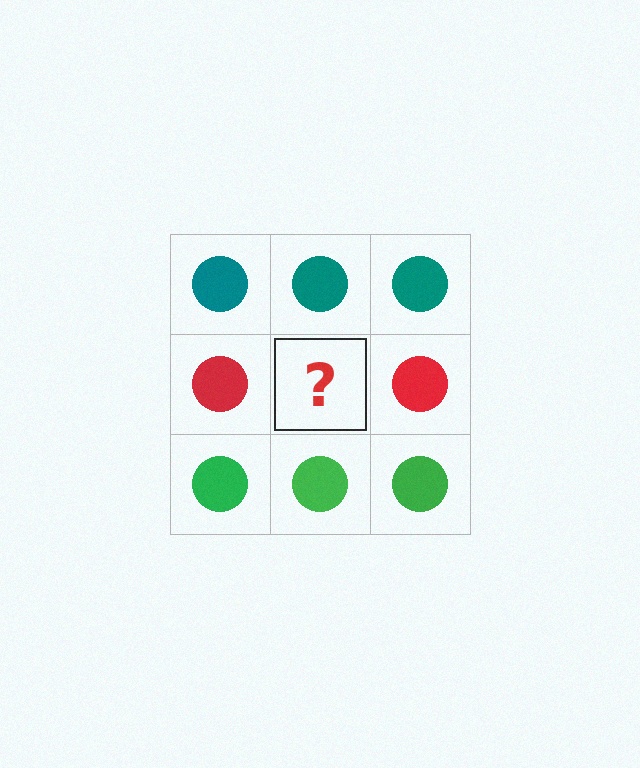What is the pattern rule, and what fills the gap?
The rule is that each row has a consistent color. The gap should be filled with a red circle.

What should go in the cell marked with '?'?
The missing cell should contain a red circle.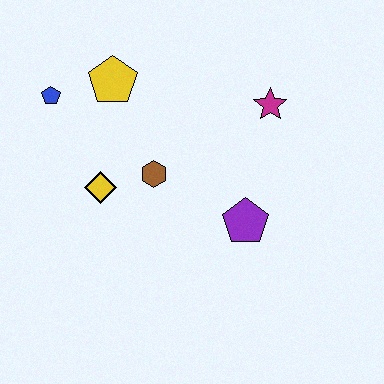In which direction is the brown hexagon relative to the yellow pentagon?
The brown hexagon is below the yellow pentagon.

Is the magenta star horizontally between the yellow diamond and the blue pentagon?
No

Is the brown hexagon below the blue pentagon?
Yes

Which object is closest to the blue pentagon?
The yellow pentagon is closest to the blue pentagon.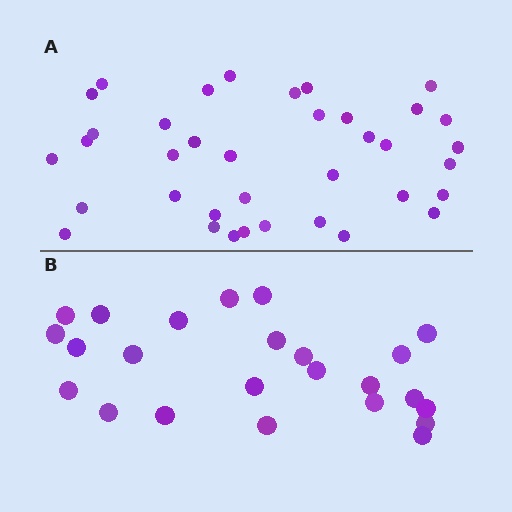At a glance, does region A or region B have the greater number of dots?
Region A (the top region) has more dots.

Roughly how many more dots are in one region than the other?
Region A has approximately 15 more dots than region B.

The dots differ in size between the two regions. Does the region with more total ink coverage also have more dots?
No. Region B has more total ink coverage because its dots are larger, but region A actually contains more individual dots. Total area can be misleading — the number of items is what matters here.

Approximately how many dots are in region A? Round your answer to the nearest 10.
About 40 dots. (The exact count is 37, which rounds to 40.)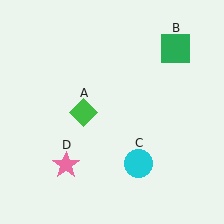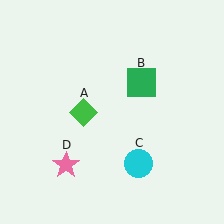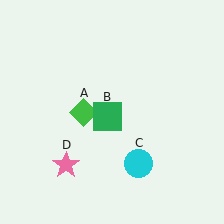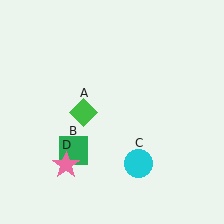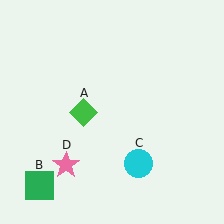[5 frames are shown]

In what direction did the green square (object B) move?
The green square (object B) moved down and to the left.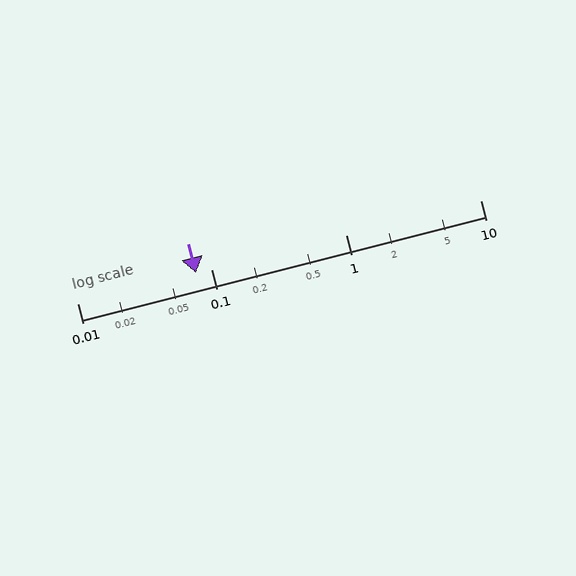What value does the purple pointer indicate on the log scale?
The pointer indicates approximately 0.077.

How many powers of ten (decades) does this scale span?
The scale spans 3 decades, from 0.01 to 10.